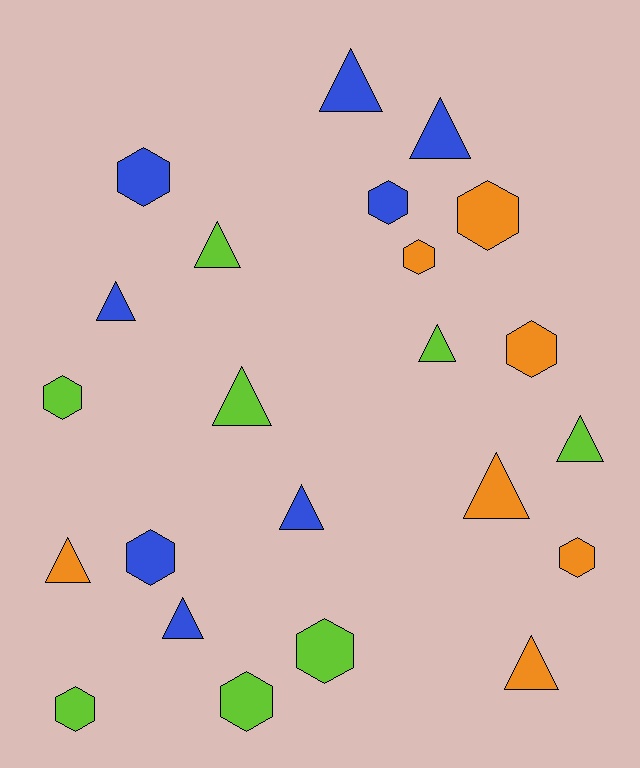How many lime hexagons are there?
There are 4 lime hexagons.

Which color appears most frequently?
Lime, with 8 objects.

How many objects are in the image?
There are 23 objects.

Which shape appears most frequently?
Triangle, with 12 objects.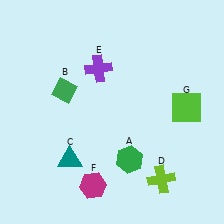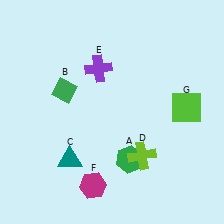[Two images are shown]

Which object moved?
The lime cross (D) moved up.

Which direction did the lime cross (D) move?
The lime cross (D) moved up.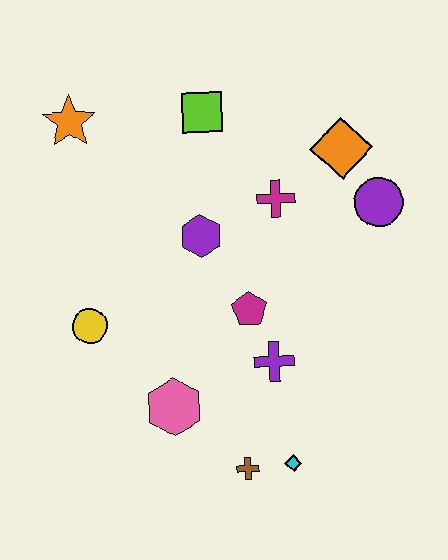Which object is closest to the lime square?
The magenta cross is closest to the lime square.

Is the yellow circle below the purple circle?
Yes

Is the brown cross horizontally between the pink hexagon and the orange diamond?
Yes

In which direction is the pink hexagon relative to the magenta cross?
The pink hexagon is below the magenta cross.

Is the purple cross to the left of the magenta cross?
Yes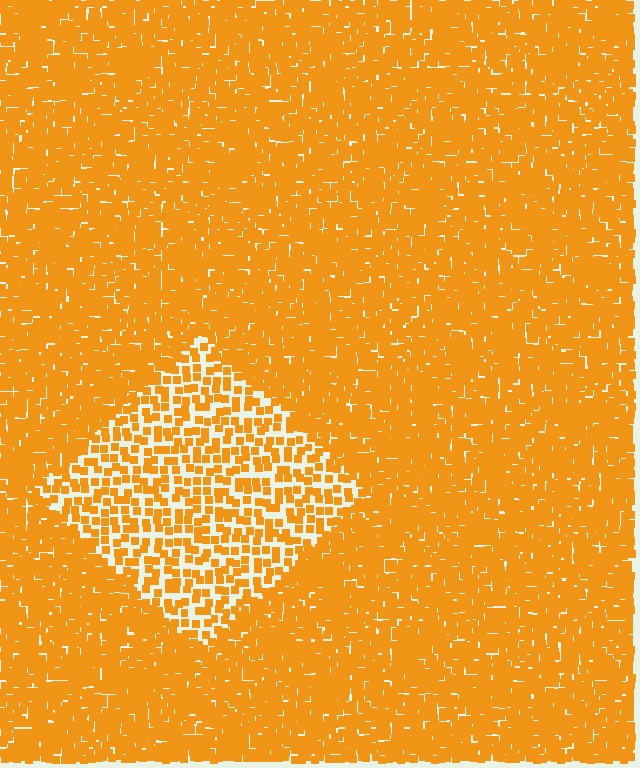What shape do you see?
I see a diamond.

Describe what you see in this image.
The image contains small orange elements arranged at two different densities. A diamond-shaped region is visible where the elements are less densely packed than the surrounding area.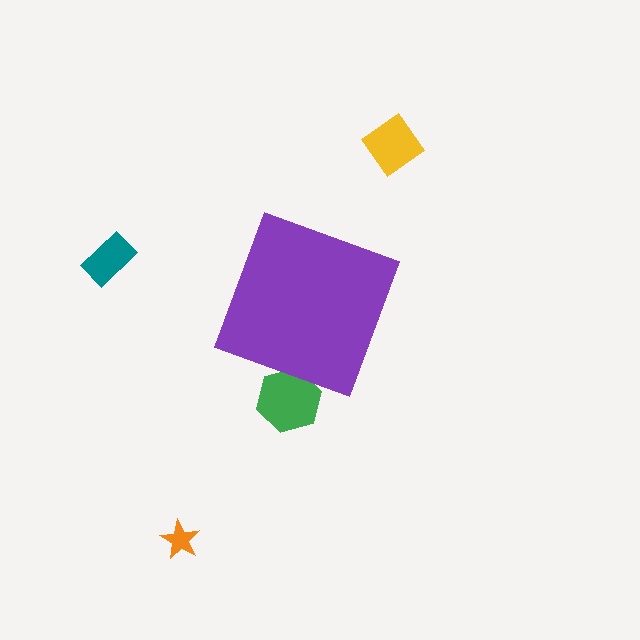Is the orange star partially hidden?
No, the orange star is fully visible.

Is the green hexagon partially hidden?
Yes, the green hexagon is partially hidden behind the purple diamond.